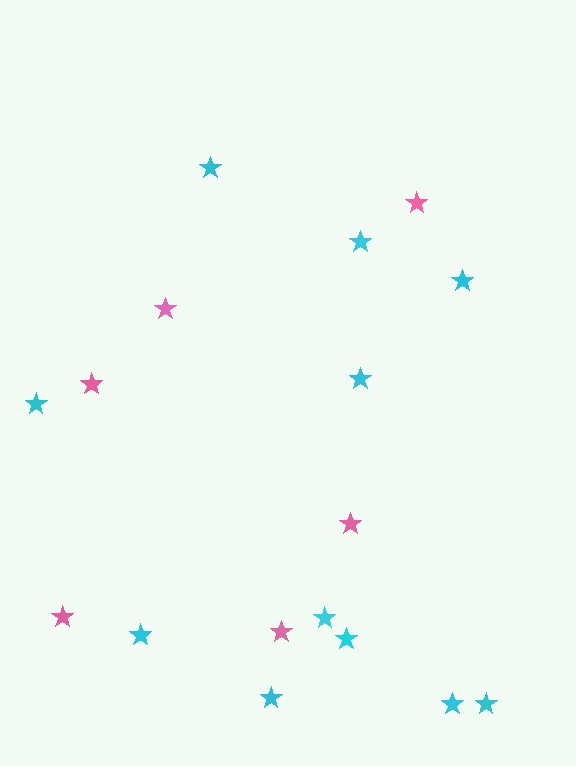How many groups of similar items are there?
There are 2 groups: one group of cyan stars (11) and one group of pink stars (6).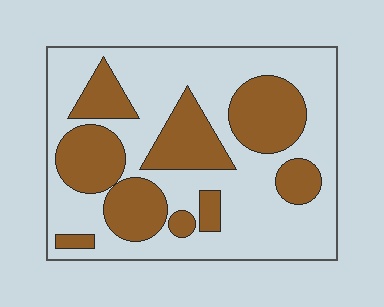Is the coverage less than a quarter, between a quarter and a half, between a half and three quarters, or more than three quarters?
Between a quarter and a half.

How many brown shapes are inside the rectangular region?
9.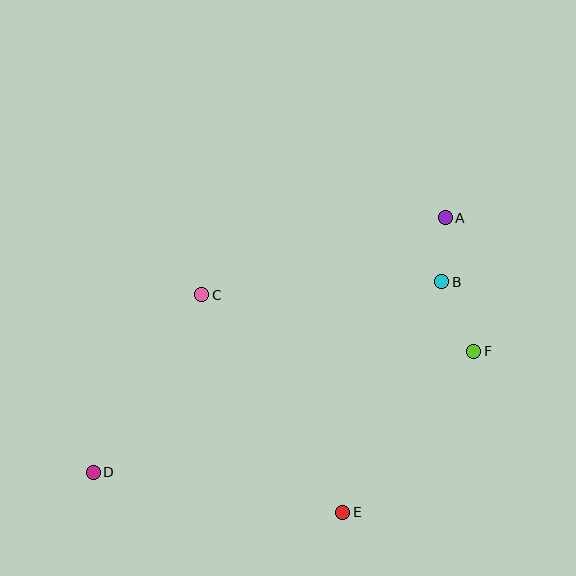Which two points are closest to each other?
Points A and B are closest to each other.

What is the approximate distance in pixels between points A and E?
The distance between A and E is approximately 312 pixels.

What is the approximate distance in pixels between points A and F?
The distance between A and F is approximately 137 pixels.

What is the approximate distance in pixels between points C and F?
The distance between C and F is approximately 278 pixels.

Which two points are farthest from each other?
Points A and D are farthest from each other.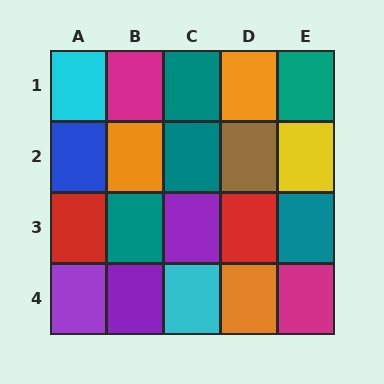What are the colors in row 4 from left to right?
Purple, purple, cyan, orange, magenta.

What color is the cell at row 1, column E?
Teal.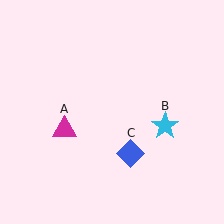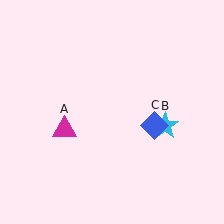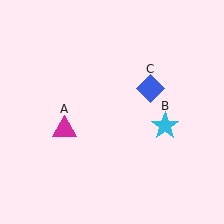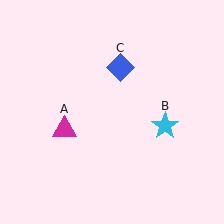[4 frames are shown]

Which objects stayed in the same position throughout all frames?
Magenta triangle (object A) and cyan star (object B) remained stationary.